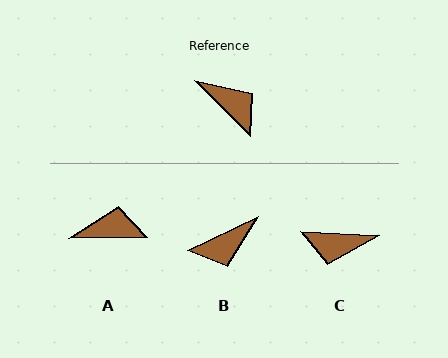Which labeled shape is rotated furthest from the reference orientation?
C, about 137 degrees away.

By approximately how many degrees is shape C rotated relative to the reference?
Approximately 137 degrees clockwise.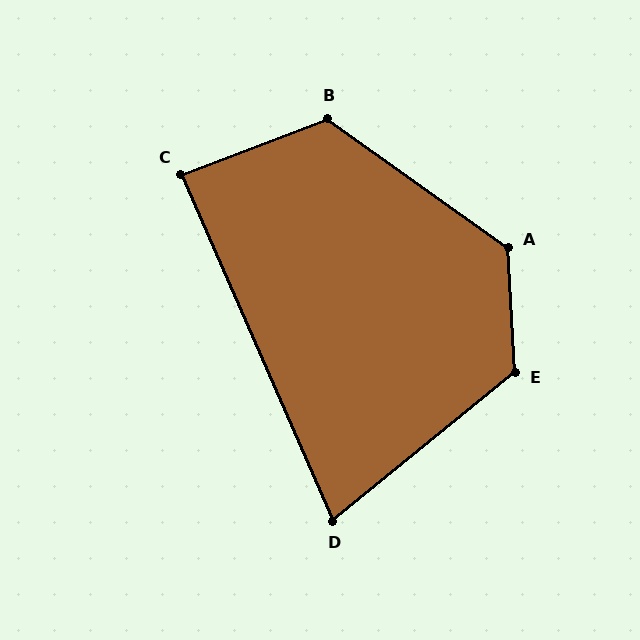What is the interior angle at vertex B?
Approximately 124 degrees (obtuse).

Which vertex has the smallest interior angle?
D, at approximately 74 degrees.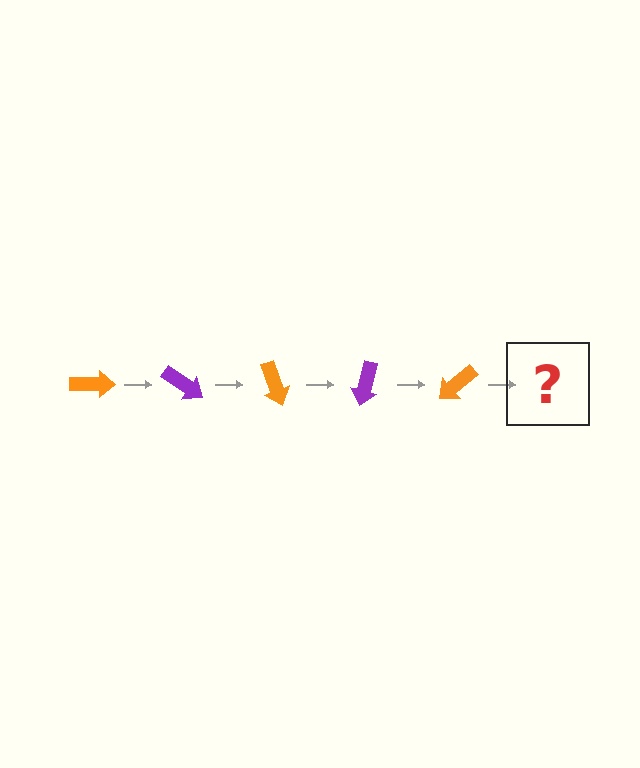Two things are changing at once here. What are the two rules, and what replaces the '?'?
The two rules are that it rotates 35 degrees each step and the color cycles through orange and purple. The '?' should be a purple arrow, rotated 175 degrees from the start.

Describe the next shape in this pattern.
It should be a purple arrow, rotated 175 degrees from the start.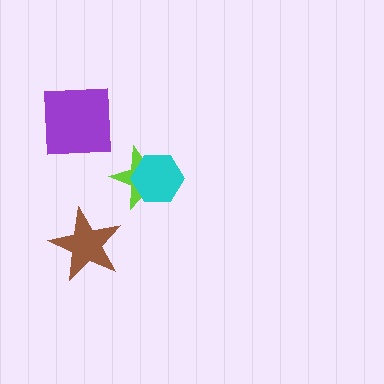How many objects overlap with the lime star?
1 object overlaps with the lime star.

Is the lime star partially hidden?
Yes, it is partially covered by another shape.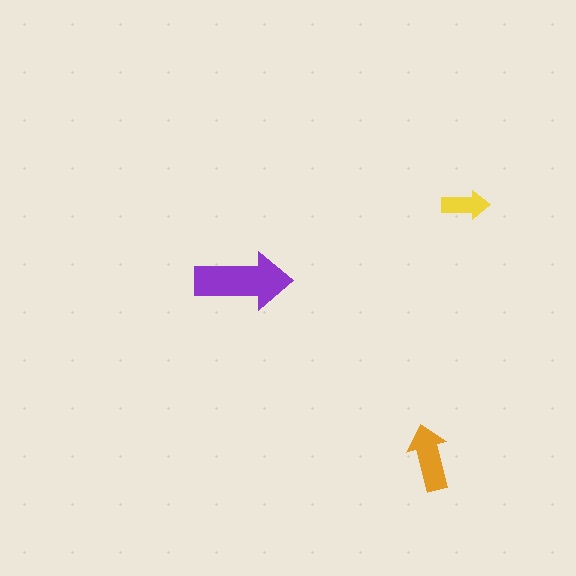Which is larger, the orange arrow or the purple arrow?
The purple one.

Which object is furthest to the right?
The yellow arrow is rightmost.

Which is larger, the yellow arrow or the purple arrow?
The purple one.